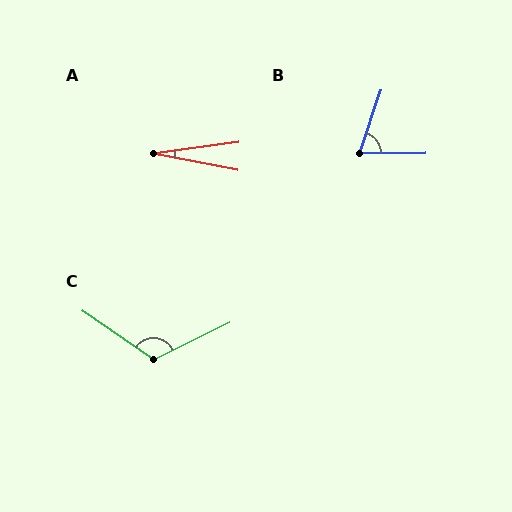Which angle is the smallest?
A, at approximately 18 degrees.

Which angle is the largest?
C, at approximately 120 degrees.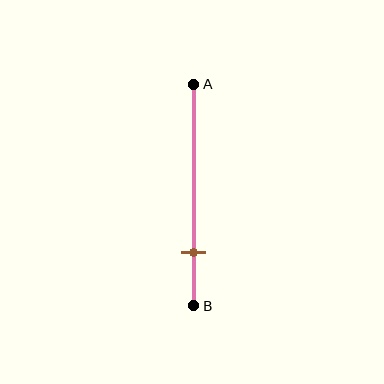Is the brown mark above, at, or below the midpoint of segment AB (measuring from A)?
The brown mark is below the midpoint of segment AB.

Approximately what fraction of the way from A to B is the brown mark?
The brown mark is approximately 75% of the way from A to B.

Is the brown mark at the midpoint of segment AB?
No, the mark is at about 75% from A, not at the 50% midpoint.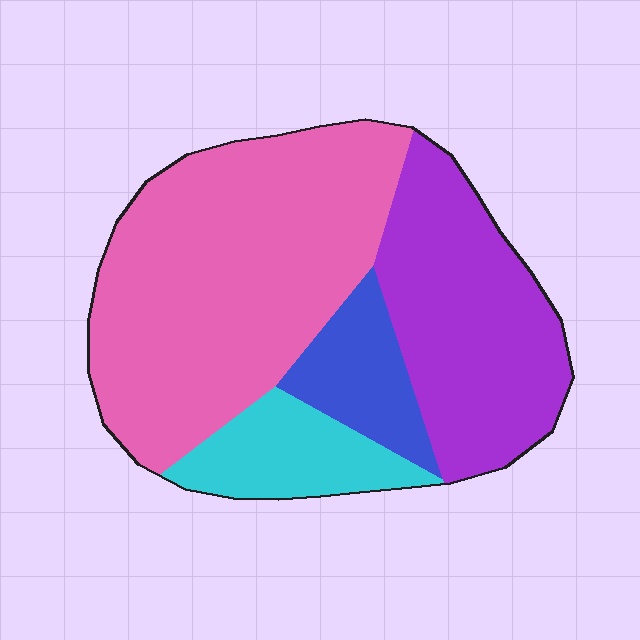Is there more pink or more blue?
Pink.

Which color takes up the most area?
Pink, at roughly 50%.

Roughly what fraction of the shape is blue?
Blue covers around 10% of the shape.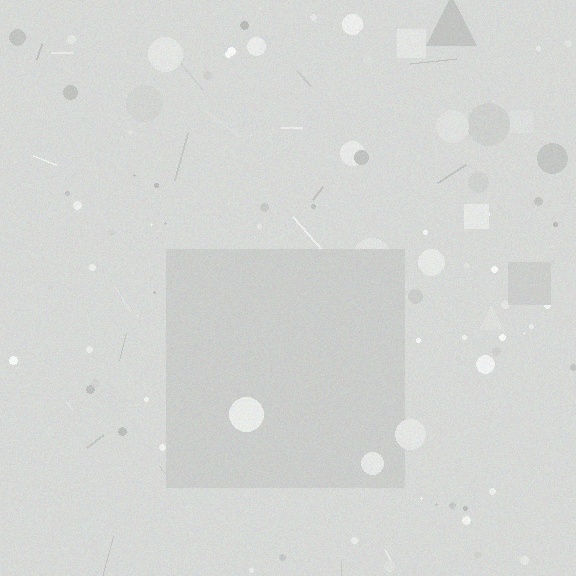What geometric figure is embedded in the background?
A square is embedded in the background.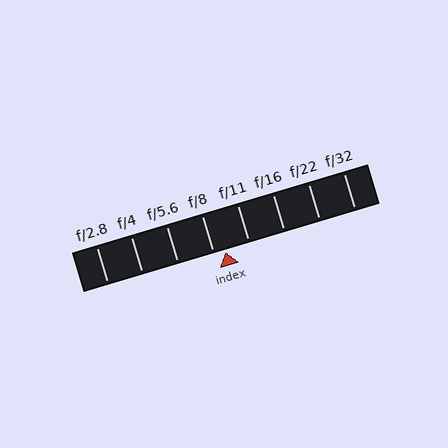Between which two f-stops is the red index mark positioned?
The index mark is between f/8 and f/11.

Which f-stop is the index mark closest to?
The index mark is closest to f/8.